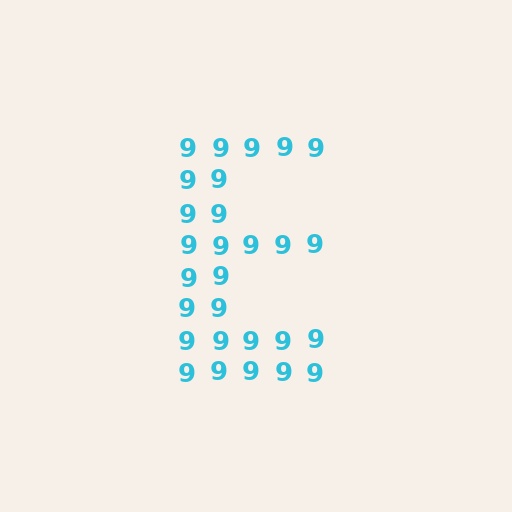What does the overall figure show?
The overall figure shows the letter E.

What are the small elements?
The small elements are digit 9's.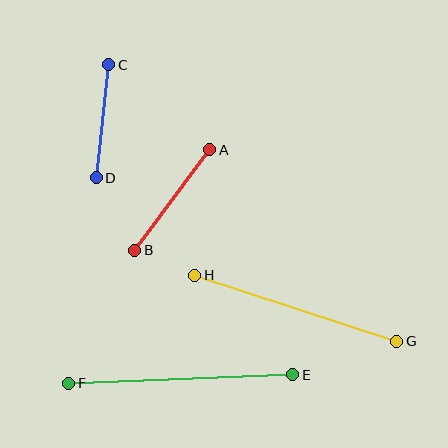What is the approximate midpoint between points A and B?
The midpoint is at approximately (172, 200) pixels.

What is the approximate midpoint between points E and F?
The midpoint is at approximately (181, 379) pixels.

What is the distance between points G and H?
The distance is approximately 212 pixels.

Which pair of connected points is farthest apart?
Points E and F are farthest apart.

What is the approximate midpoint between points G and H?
The midpoint is at approximately (296, 308) pixels.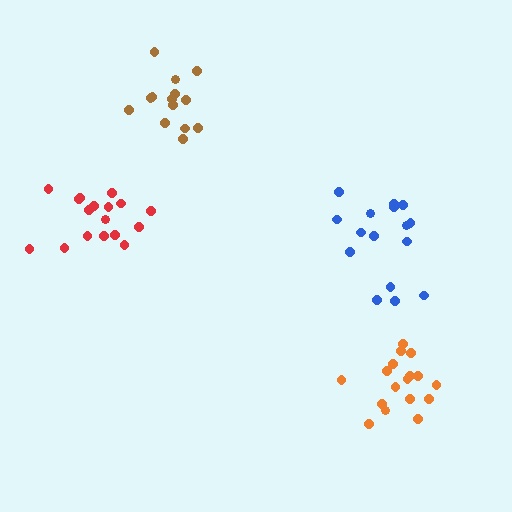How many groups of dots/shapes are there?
There are 4 groups.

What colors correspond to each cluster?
The clusters are colored: red, blue, orange, brown.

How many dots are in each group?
Group 1: 17 dots, Group 2: 16 dots, Group 3: 17 dots, Group 4: 14 dots (64 total).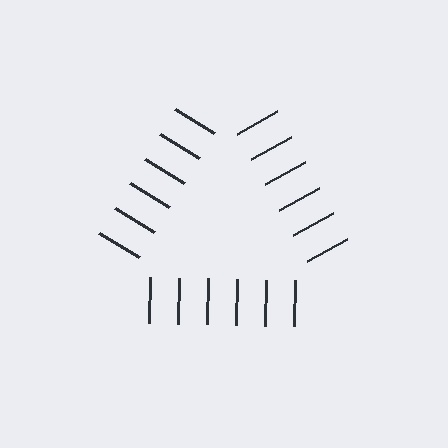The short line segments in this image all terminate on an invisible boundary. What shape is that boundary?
An illusory triangle — the line segments terminate on its edges but no continuous stroke is drawn.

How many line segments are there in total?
18 — 6 along each of the 3 edges.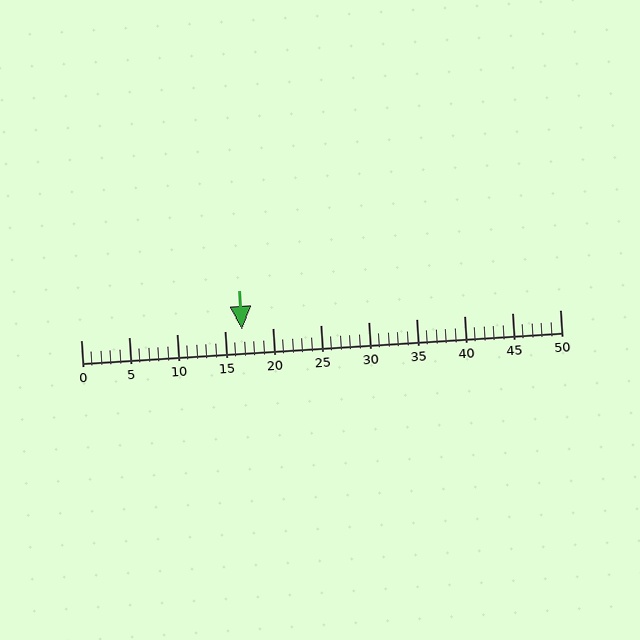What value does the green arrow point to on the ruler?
The green arrow points to approximately 17.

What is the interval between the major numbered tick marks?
The major tick marks are spaced 5 units apart.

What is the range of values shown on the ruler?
The ruler shows values from 0 to 50.